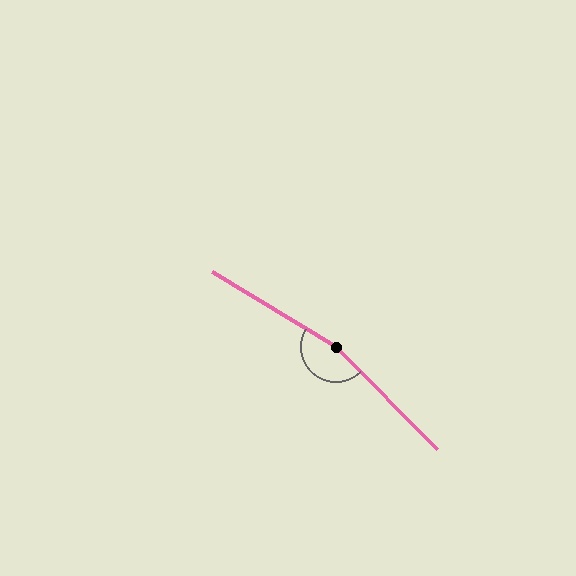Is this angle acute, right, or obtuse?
It is obtuse.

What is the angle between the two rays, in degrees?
Approximately 166 degrees.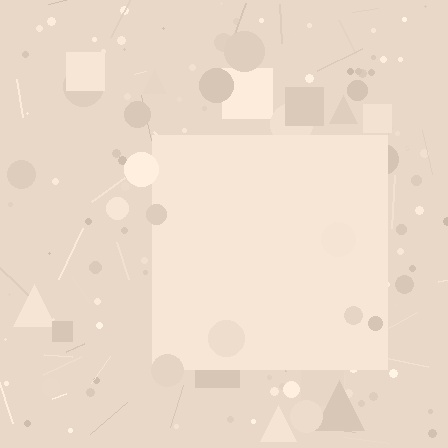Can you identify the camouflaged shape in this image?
The camouflaged shape is a square.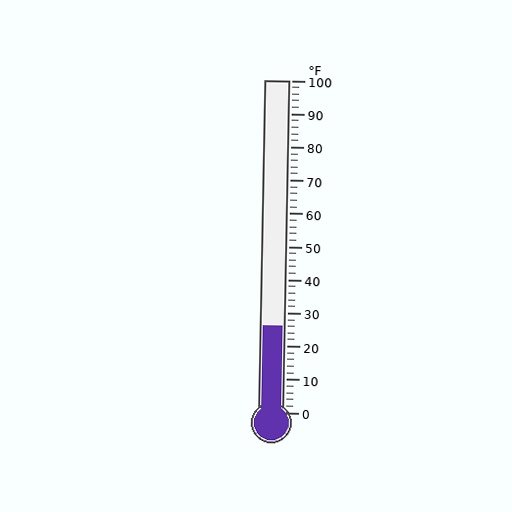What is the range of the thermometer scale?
The thermometer scale ranges from 0°F to 100°F.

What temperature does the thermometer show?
The thermometer shows approximately 26°F.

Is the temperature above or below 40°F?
The temperature is below 40°F.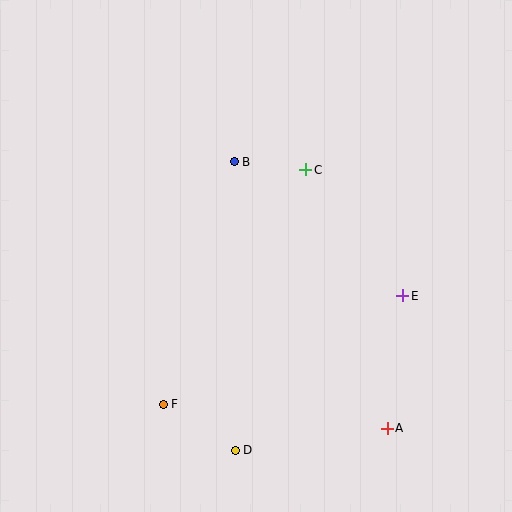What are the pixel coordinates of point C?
Point C is at (306, 170).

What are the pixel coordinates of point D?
Point D is at (235, 451).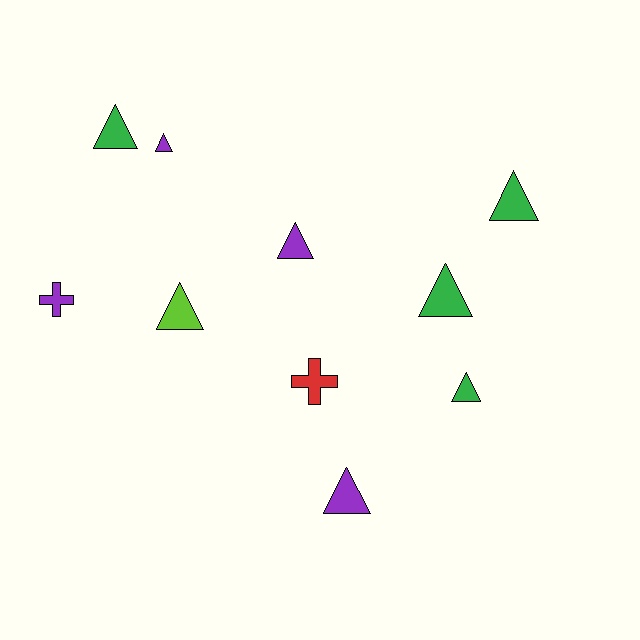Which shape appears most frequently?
Triangle, with 8 objects.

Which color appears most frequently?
Green, with 4 objects.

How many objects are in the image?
There are 10 objects.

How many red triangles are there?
There are no red triangles.